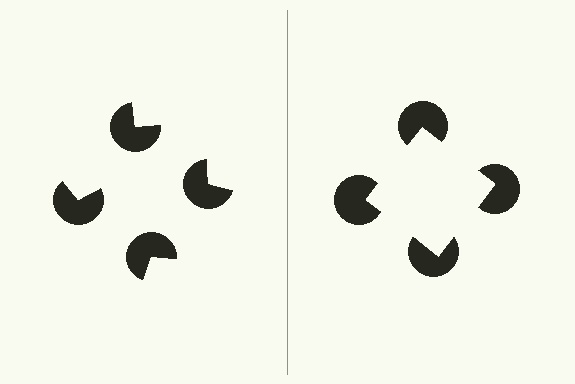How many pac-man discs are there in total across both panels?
8 — 4 on each side.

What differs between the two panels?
The pac-man discs are positioned identically on both sides; only the wedge orientations differ. On the right they align to a square; on the left they are misaligned.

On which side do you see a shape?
An illusory square appears on the right side. On the left side the wedge cuts are rotated, so no coherent shape forms.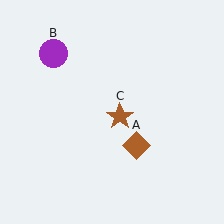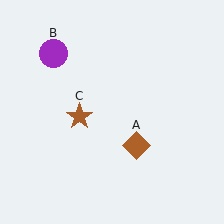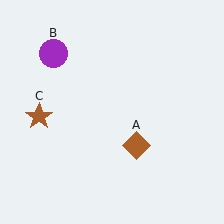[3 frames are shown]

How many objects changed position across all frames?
1 object changed position: brown star (object C).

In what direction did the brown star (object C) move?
The brown star (object C) moved left.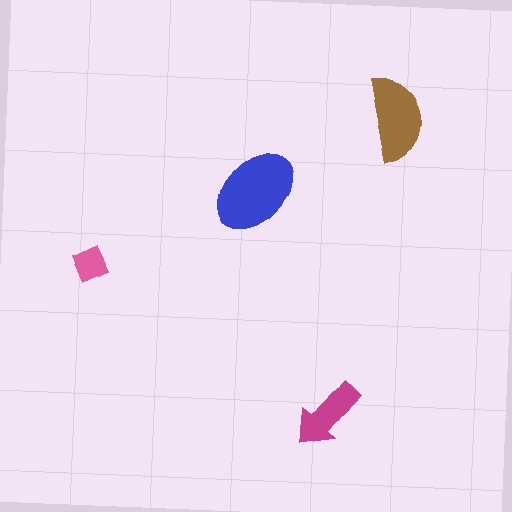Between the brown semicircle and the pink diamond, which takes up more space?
The brown semicircle.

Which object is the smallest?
The pink diamond.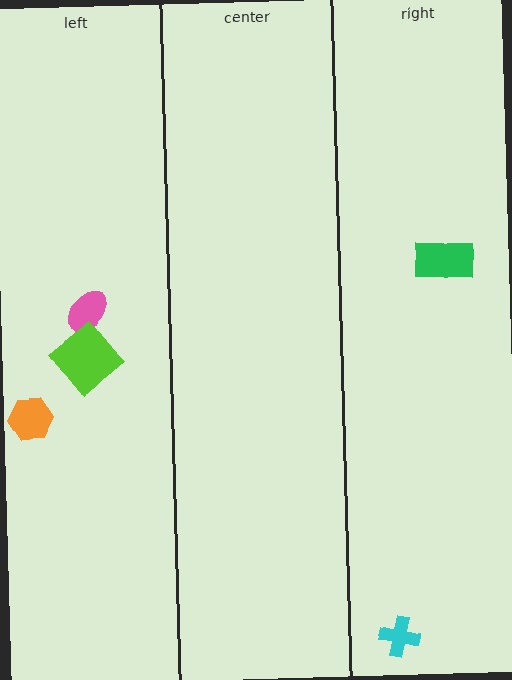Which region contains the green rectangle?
The right region.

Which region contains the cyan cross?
The right region.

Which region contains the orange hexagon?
The left region.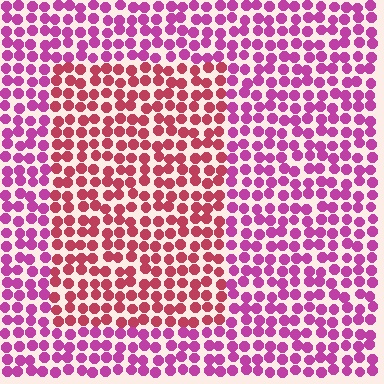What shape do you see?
I see a rectangle.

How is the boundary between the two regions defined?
The boundary is defined purely by a slight shift in hue (about 35 degrees). Spacing, size, and orientation are identical on both sides.